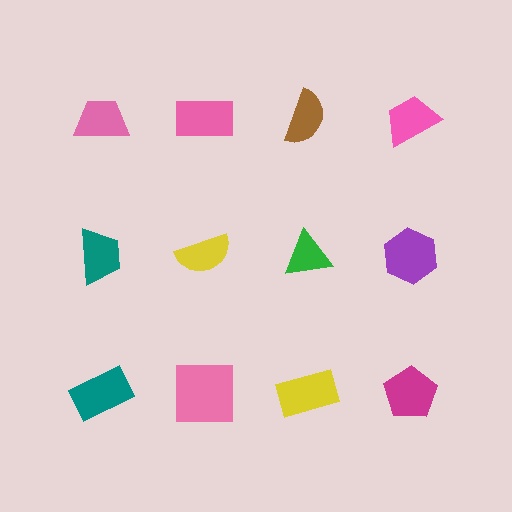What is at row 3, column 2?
A pink square.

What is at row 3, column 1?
A teal rectangle.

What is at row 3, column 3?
A yellow rectangle.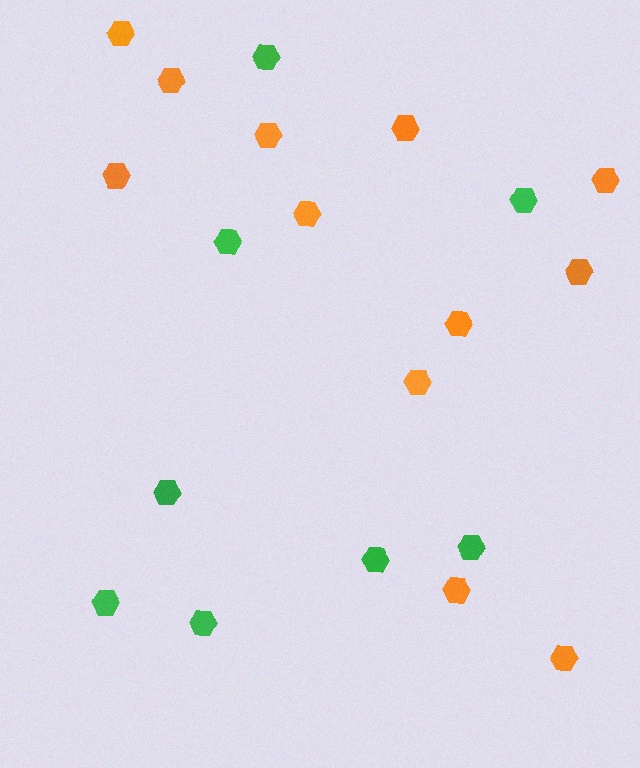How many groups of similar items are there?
There are 2 groups: one group of orange hexagons (12) and one group of green hexagons (8).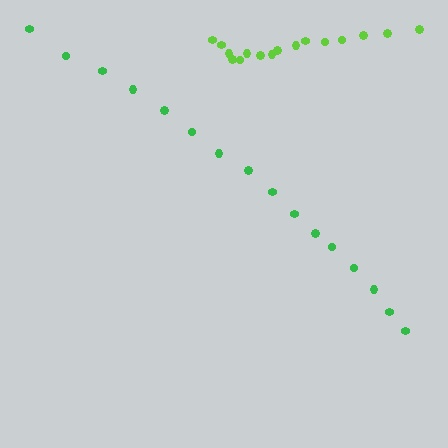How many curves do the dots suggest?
There are 2 distinct paths.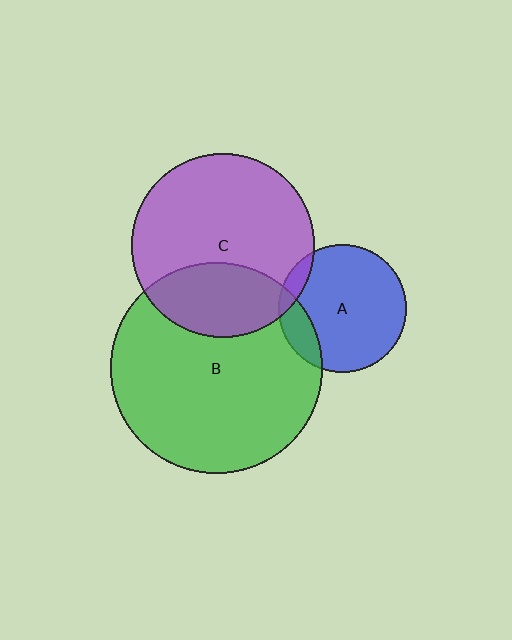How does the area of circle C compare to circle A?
Approximately 2.1 times.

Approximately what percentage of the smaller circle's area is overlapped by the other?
Approximately 10%.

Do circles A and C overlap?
Yes.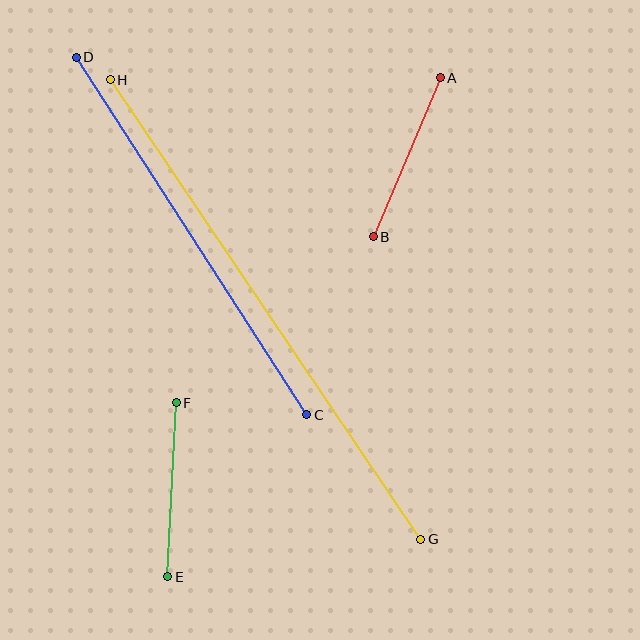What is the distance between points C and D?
The distance is approximately 425 pixels.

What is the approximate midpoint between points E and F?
The midpoint is at approximately (172, 490) pixels.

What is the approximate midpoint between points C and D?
The midpoint is at approximately (191, 236) pixels.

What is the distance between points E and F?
The distance is approximately 175 pixels.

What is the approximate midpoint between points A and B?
The midpoint is at approximately (407, 157) pixels.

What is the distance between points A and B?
The distance is approximately 173 pixels.